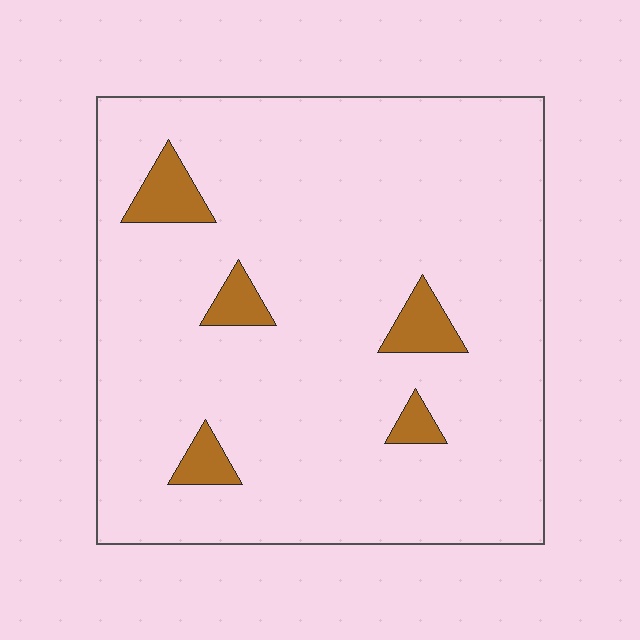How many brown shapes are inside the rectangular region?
5.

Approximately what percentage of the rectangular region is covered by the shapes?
Approximately 5%.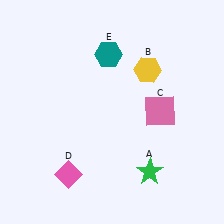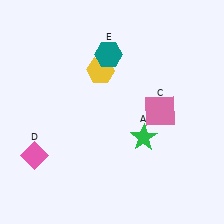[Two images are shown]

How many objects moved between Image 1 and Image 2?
3 objects moved between the two images.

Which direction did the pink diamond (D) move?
The pink diamond (D) moved left.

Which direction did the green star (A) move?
The green star (A) moved up.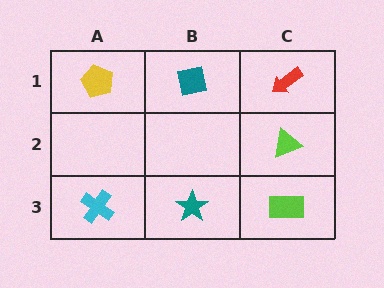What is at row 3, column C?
A lime rectangle.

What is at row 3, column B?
A teal star.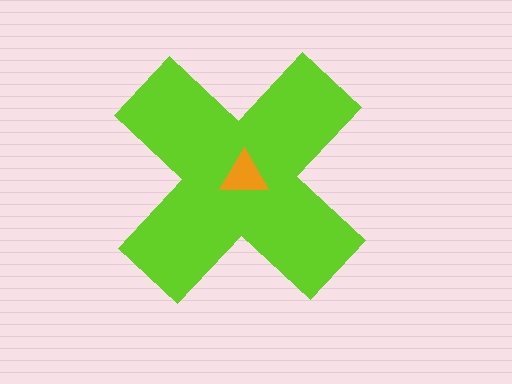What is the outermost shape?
The lime cross.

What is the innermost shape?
The orange triangle.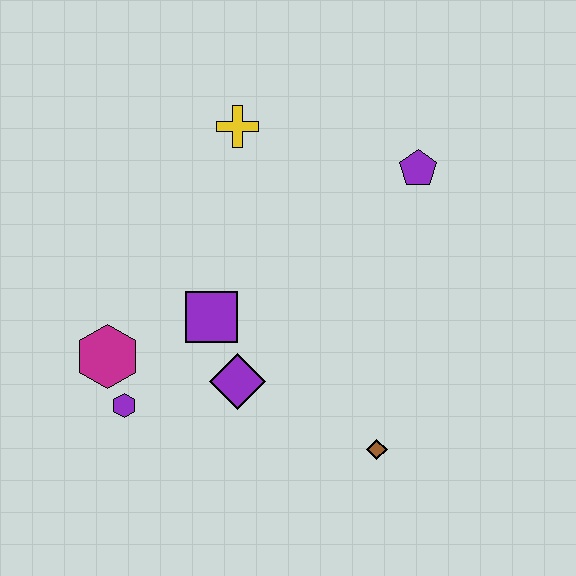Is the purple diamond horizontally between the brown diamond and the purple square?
Yes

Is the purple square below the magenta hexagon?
No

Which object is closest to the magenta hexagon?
The purple hexagon is closest to the magenta hexagon.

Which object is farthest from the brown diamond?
The yellow cross is farthest from the brown diamond.